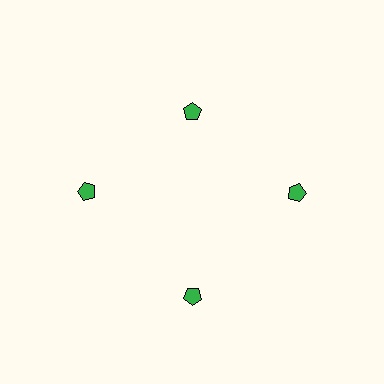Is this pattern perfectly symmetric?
No. The 4 green pentagons are arranged in a ring, but one element near the 12 o'clock position is pulled inward toward the center, breaking the 4-fold rotational symmetry.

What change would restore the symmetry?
The symmetry would be restored by moving it outward, back onto the ring so that all 4 pentagons sit at equal angles and equal distance from the center.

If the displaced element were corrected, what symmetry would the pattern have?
It would have 4-fold rotational symmetry — the pattern would map onto itself every 90 degrees.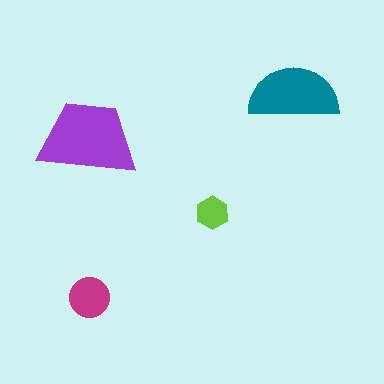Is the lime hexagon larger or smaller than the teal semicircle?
Smaller.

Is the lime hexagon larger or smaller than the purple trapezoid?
Smaller.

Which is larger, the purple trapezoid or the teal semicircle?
The purple trapezoid.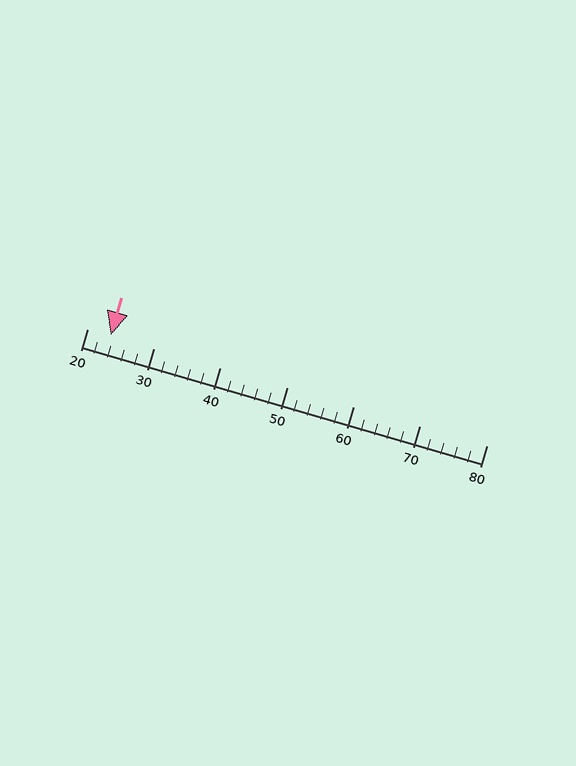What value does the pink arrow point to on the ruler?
The pink arrow points to approximately 24.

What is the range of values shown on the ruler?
The ruler shows values from 20 to 80.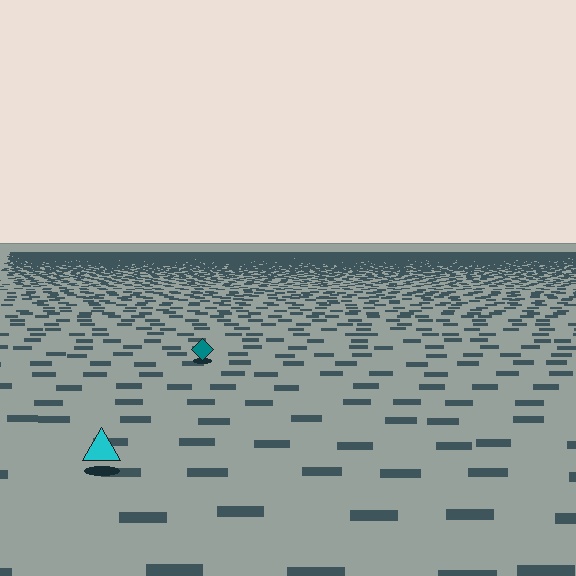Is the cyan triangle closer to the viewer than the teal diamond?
Yes. The cyan triangle is closer — you can tell from the texture gradient: the ground texture is coarser near it.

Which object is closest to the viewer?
The cyan triangle is closest. The texture marks near it are larger and more spread out.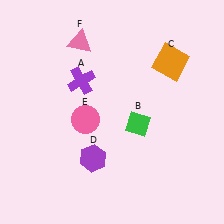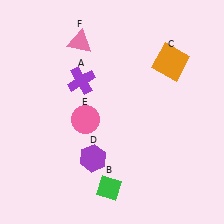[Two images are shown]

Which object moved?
The green diamond (B) moved down.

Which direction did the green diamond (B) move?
The green diamond (B) moved down.